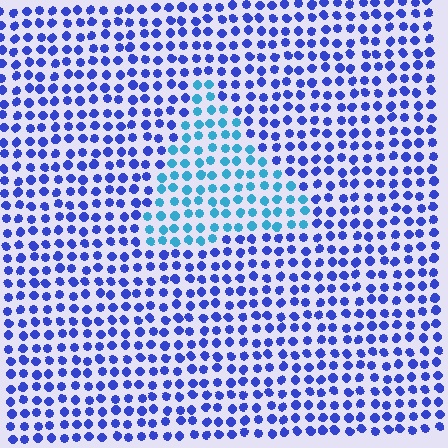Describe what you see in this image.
The image is filled with small blue elements in a uniform arrangement. A triangle-shaped region is visible where the elements are tinted to a slightly different hue, forming a subtle color boundary.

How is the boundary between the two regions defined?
The boundary is defined purely by a slight shift in hue (about 41 degrees). Spacing, size, and orientation are identical on both sides.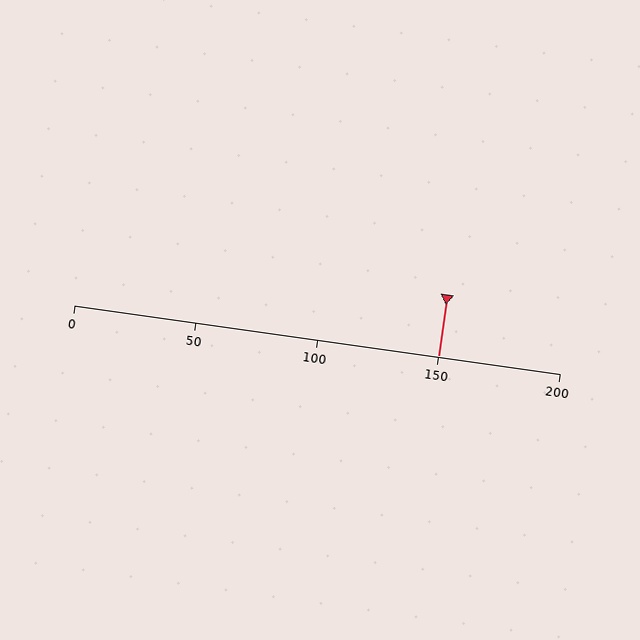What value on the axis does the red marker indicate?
The marker indicates approximately 150.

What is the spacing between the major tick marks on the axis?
The major ticks are spaced 50 apart.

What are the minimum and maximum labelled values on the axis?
The axis runs from 0 to 200.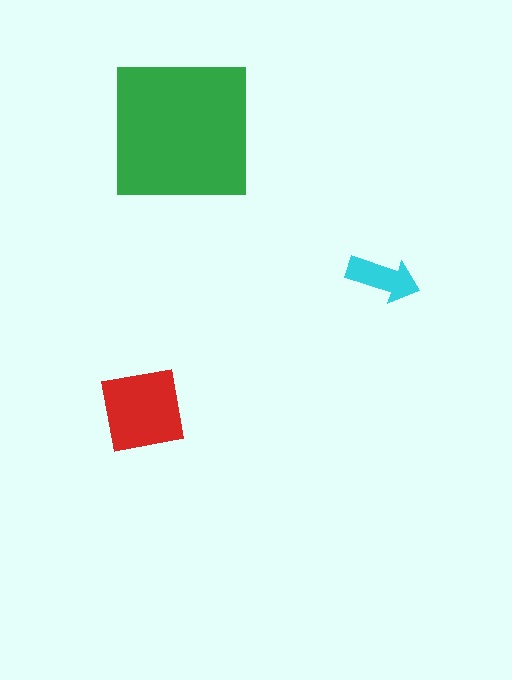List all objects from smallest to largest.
The cyan arrow, the red square, the green square.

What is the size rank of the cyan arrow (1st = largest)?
3rd.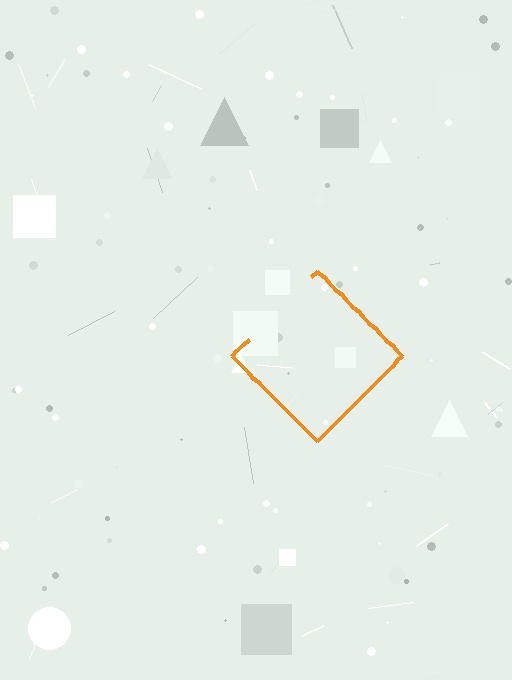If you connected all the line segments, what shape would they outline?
They would outline a diamond.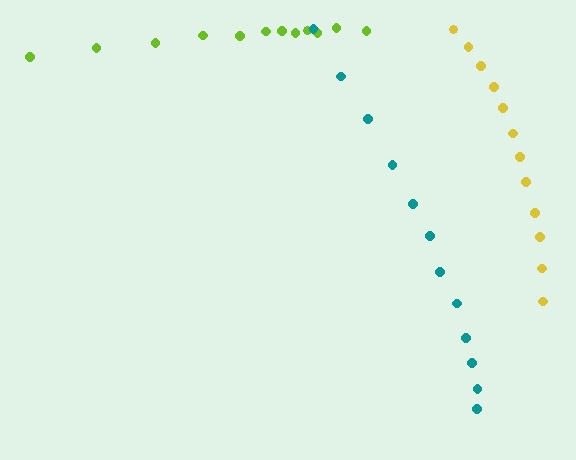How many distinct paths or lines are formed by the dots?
There are 3 distinct paths.